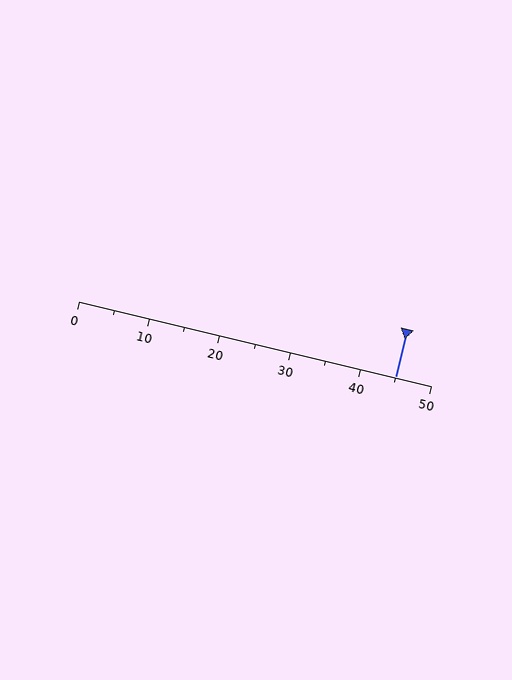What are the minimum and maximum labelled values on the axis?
The axis runs from 0 to 50.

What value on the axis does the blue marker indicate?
The marker indicates approximately 45.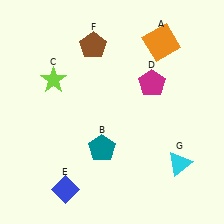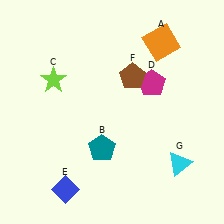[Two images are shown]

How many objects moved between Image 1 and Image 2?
1 object moved between the two images.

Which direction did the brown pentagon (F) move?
The brown pentagon (F) moved right.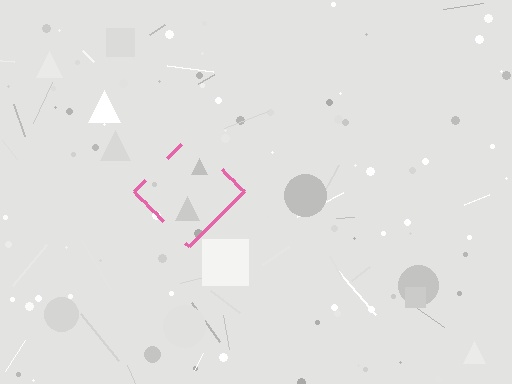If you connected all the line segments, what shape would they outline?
They would outline a diamond.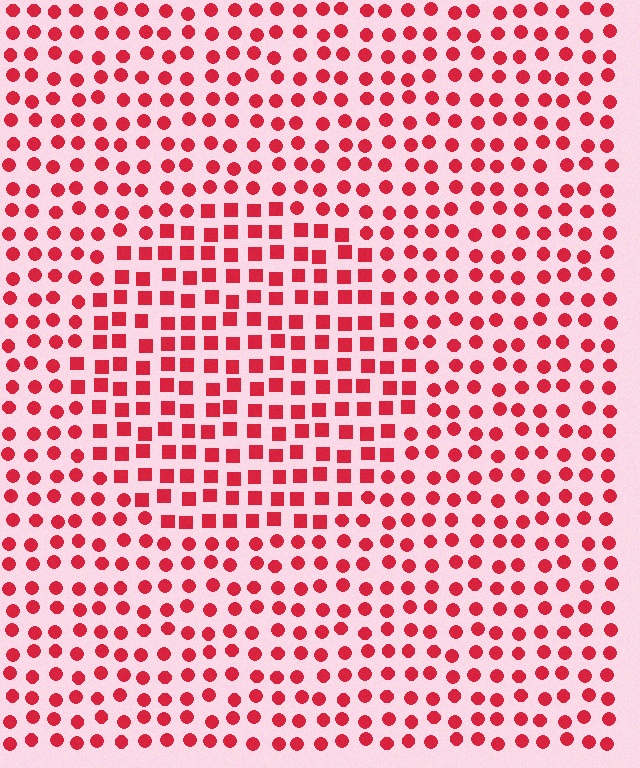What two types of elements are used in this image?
The image uses squares inside the circle region and circles outside it.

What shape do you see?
I see a circle.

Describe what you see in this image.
The image is filled with small red elements arranged in a uniform grid. A circle-shaped region contains squares, while the surrounding area contains circles. The boundary is defined purely by the change in element shape.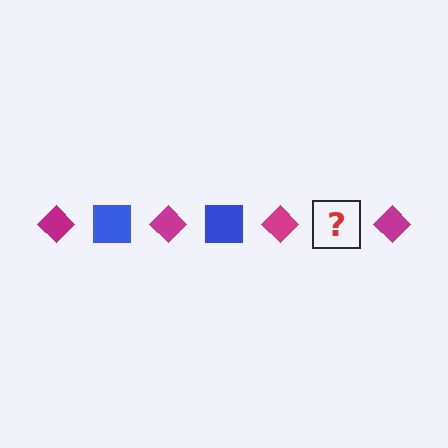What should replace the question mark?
The question mark should be replaced with a blue square.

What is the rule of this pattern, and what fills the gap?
The rule is that the pattern alternates between magenta diamond and blue square. The gap should be filled with a blue square.